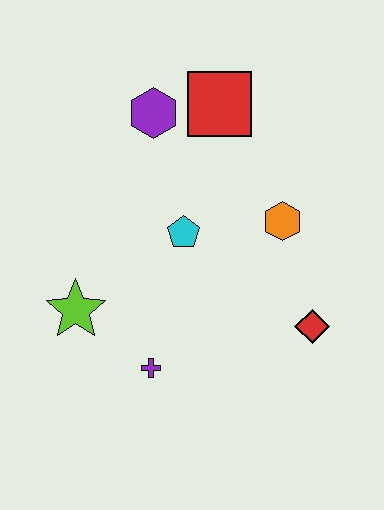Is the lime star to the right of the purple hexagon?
No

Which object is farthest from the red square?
The purple cross is farthest from the red square.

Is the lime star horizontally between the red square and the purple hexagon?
No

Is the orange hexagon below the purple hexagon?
Yes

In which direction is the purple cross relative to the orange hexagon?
The purple cross is below the orange hexagon.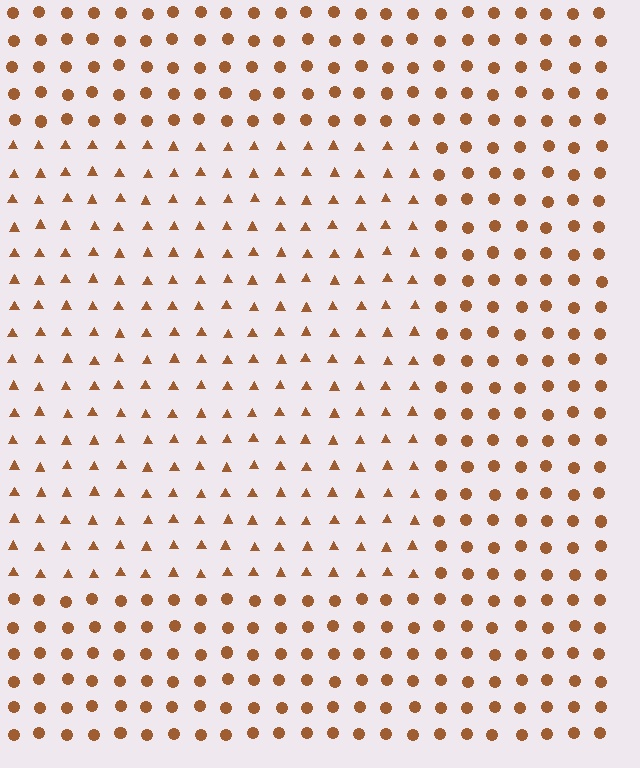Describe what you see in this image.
The image is filled with small brown elements arranged in a uniform grid. A rectangle-shaped region contains triangles, while the surrounding area contains circles. The boundary is defined purely by the change in element shape.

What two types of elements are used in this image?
The image uses triangles inside the rectangle region and circles outside it.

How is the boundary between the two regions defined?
The boundary is defined by a change in element shape: triangles inside vs. circles outside. All elements share the same color and spacing.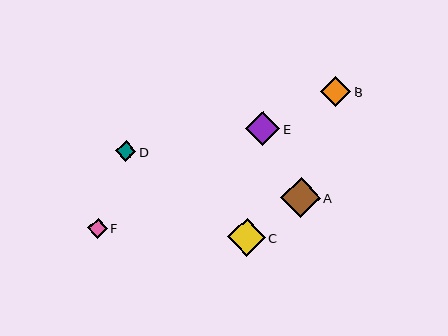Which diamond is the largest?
Diamond A is the largest with a size of approximately 40 pixels.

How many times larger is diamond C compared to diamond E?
Diamond C is approximately 1.1 times the size of diamond E.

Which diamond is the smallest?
Diamond F is the smallest with a size of approximately 20 pixels.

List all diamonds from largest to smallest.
From largest to smallest: A, C, E, B, D, F.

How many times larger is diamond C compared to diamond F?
Diamond C is approximately 1.9 times the size of diamond F.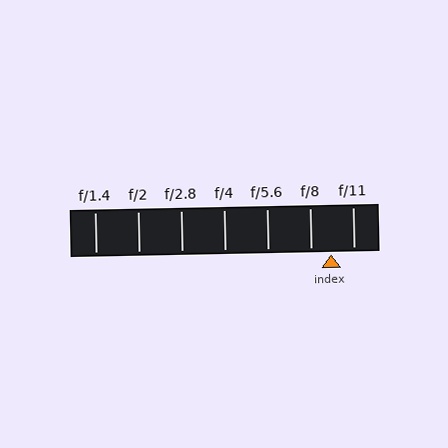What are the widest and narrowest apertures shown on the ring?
The widest aperture shown is f/1.4 and the narrowest is f/11.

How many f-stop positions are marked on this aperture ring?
There are 7 f-stop positions marked.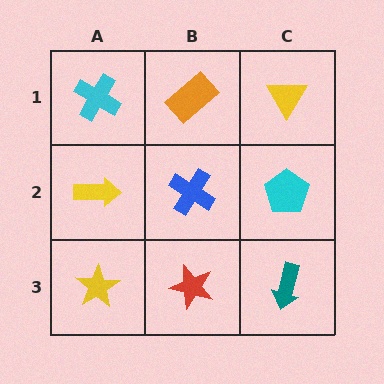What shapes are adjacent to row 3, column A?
A yellow arrow (row 2, column A), a red star (row 3, column B).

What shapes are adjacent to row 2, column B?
An orange rectangle (row 1, column B), a red star (row 3, column B), a yellow arrow (row 2, column A), a cyan pentagon (row 2, column C).